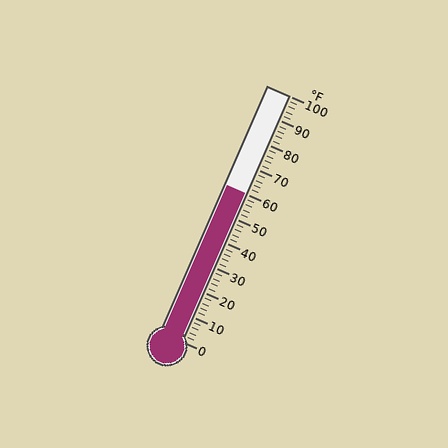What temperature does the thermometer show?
The thermometer shows approximately 60°F.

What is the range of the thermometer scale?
The thermometer scale ranges from 0°F to 100°F.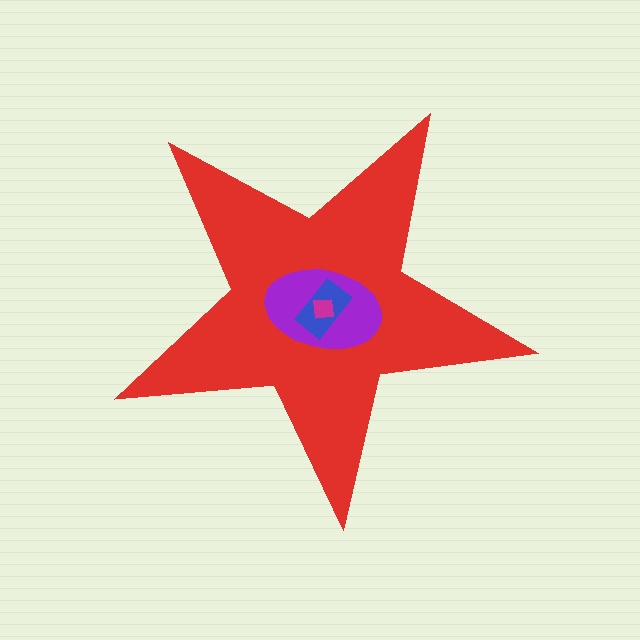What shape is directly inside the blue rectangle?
The magenta square.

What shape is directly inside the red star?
The purple ellipse.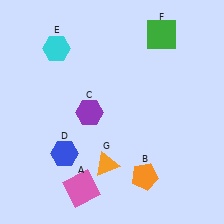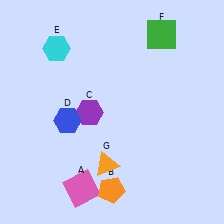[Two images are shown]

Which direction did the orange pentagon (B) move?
The orange pentagon (B) moved left.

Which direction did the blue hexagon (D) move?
The blue hexagon (D) moved up.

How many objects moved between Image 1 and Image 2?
2 objects moved between the two images.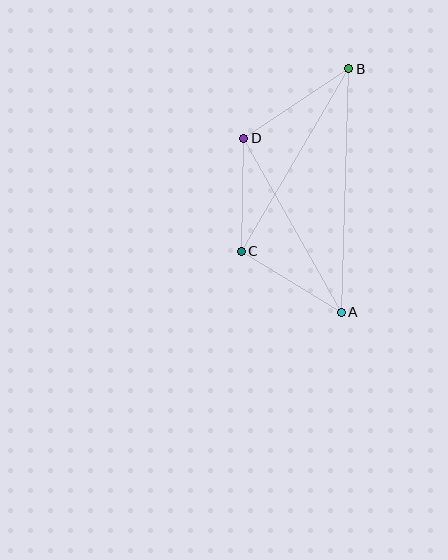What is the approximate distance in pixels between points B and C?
The distance between B and C is approximately 212 pixels.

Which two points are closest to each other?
Points C and D are closest to each other.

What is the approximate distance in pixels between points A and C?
The distance between A and C is approximately 117 pixels.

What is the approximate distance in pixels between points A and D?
The distance between A and D is approximately 200 pixels.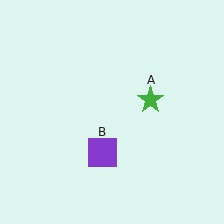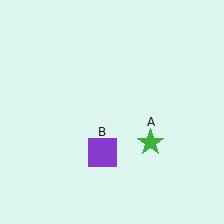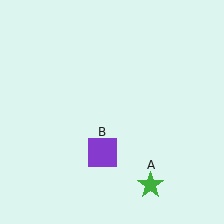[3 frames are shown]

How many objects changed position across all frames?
1 object changed position: green star (object A).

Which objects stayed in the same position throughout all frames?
Purple square (object B) remained stationary.